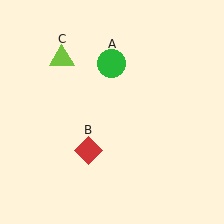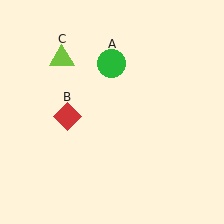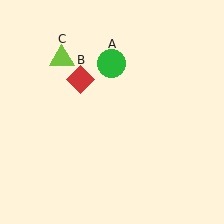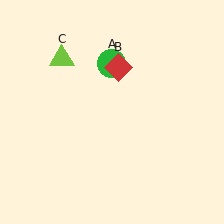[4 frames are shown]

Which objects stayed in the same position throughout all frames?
Green circle (object A) and lime triangle (object C) remained stationary.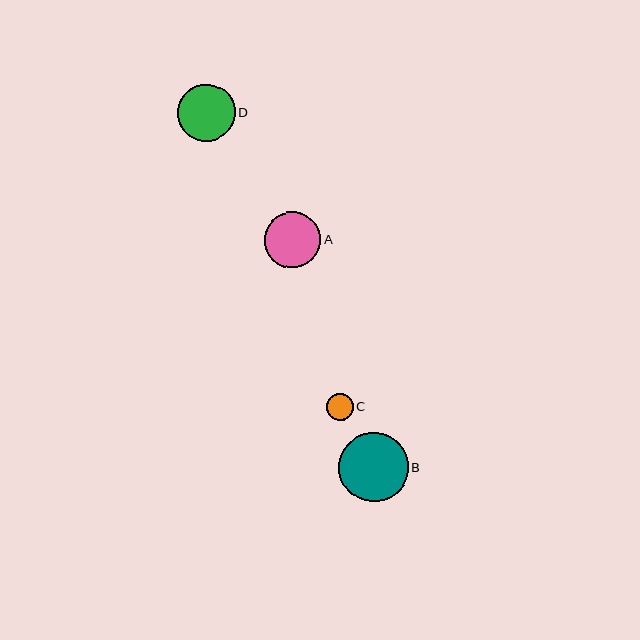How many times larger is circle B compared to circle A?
Circle B is approximately 1.2 times the size of circle A.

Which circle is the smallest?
Circle C is the smallest with a size of approximately 27 pixels.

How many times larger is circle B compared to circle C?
Circle B is approximately 2.6 times the size of circle C.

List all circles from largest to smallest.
From largest to smallest: B, D, A, C.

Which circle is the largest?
Circle B is the largest with a size of approximately 70 pixels.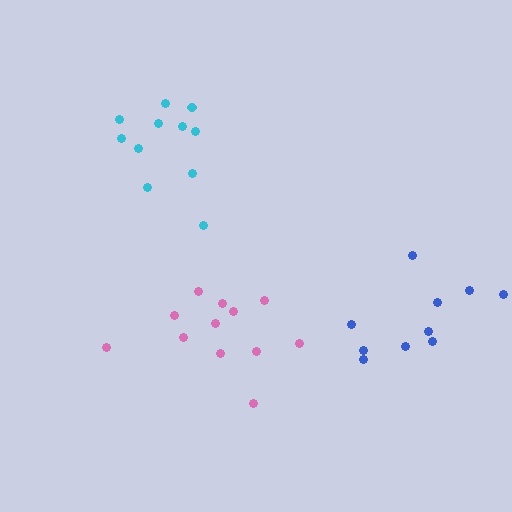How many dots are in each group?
Group 1: 11 dots, Group 2: 12 dots, Group 3: 10 dots (33 total).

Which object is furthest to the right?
The blue cluster is rightmost.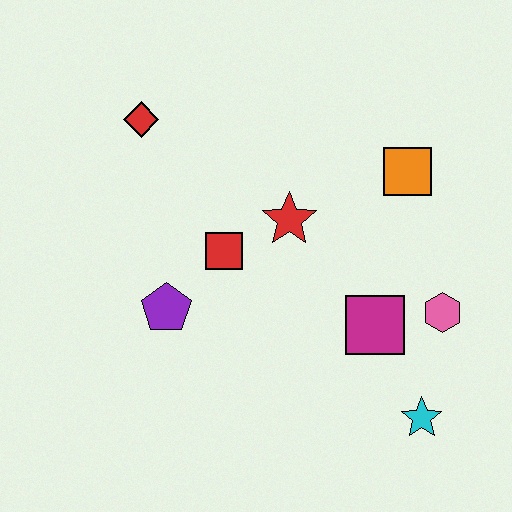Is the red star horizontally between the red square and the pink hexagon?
Yes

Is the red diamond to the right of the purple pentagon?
No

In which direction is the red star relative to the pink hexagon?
The red star is to the left of the pink hexagon.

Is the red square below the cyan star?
No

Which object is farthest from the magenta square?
The red diamond is farthest from the magenta square.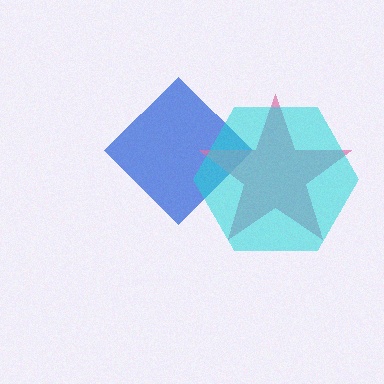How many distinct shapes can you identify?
There are 3 distinct shapes: a blue diamond, a pink star, a cyan hexagon.